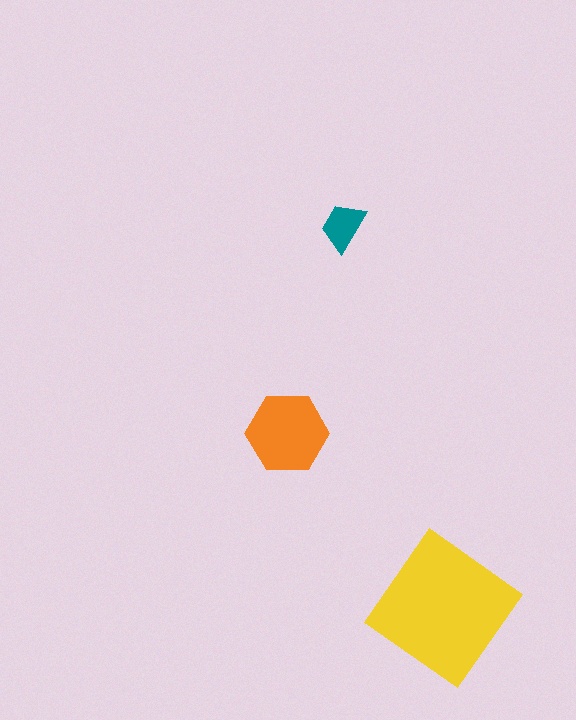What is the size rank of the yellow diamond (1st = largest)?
1st.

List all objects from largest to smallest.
The yellow diamond, the orange hexagon, the teal trapezoid.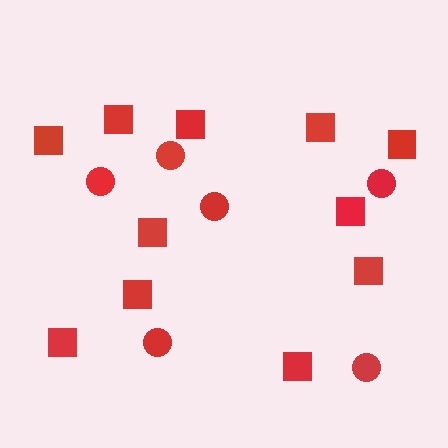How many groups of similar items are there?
There are 2 groups: one group of squares (11) and one group of circles (6).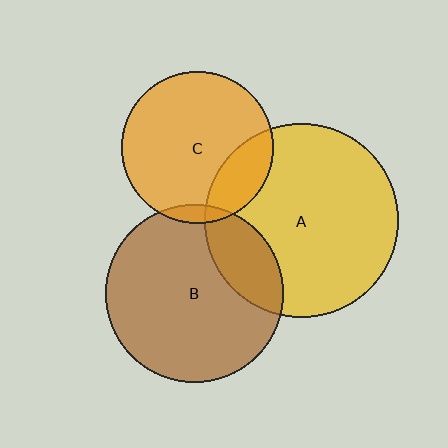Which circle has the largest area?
Circle A (yellow).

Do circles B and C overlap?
Yes.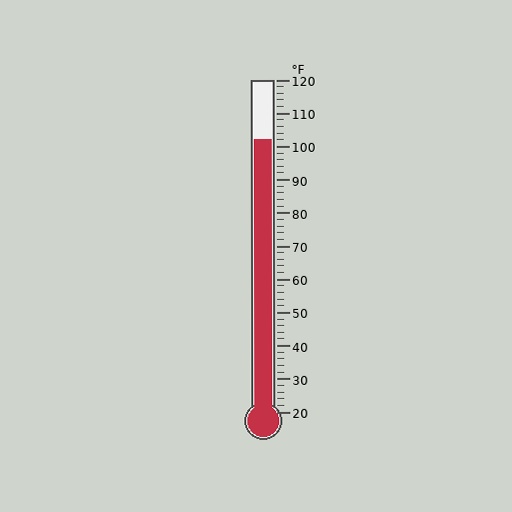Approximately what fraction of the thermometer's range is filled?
The thermometer is filled to approximately 80% of its range.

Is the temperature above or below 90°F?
The temperature is above 90°F.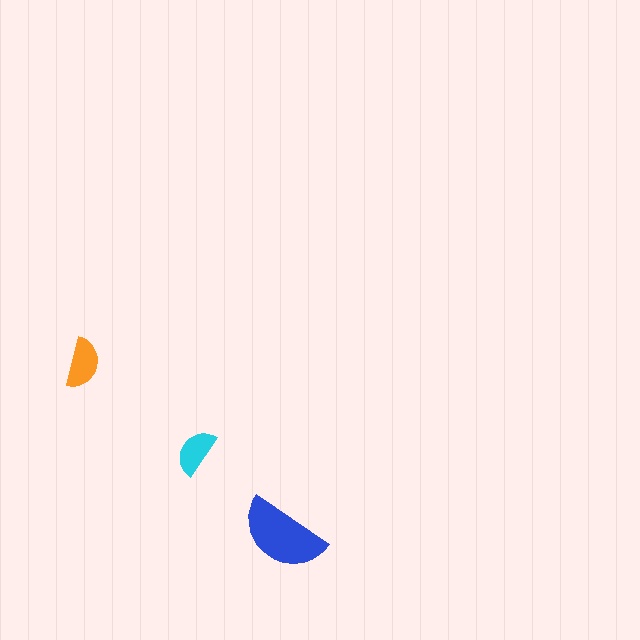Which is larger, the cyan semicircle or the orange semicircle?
The orange one.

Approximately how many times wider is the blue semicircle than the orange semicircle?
About 1.5 times wider.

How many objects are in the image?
There are 3 objects in the image.